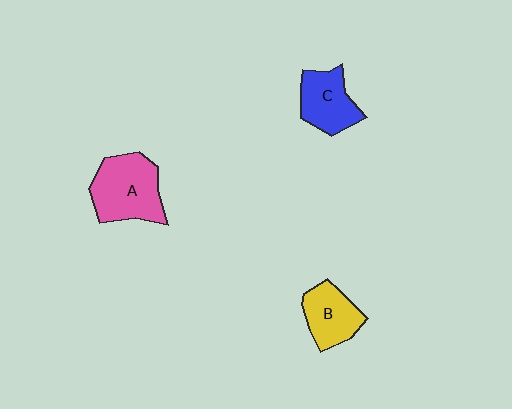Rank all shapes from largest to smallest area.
From largest to smallest: A (pink), C (blue), B (yellow).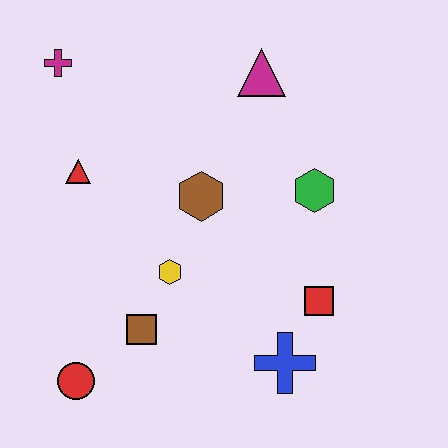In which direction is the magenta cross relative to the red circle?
The magenta cross is above the red circle.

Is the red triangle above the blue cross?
Yes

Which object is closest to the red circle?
The brown square is closest to the red circle.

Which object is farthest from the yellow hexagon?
The magenta cross is farthest from the yellow hexagon.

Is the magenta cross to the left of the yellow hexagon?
Yes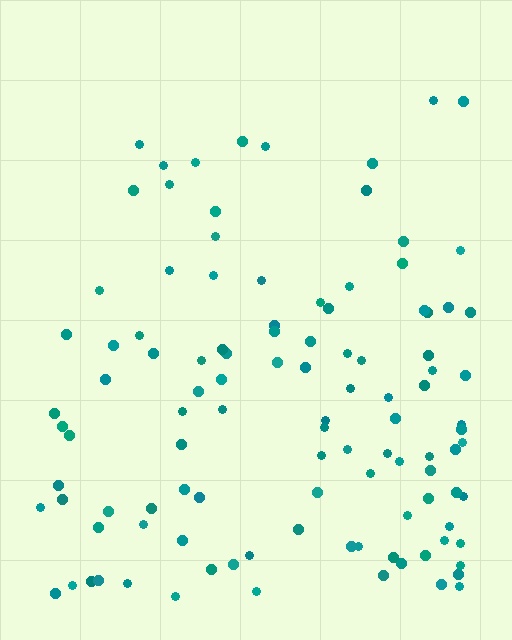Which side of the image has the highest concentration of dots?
The bottom.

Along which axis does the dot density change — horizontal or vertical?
Vertical.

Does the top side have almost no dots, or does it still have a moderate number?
Still a moderate number, just noticeably fewer than the bottom.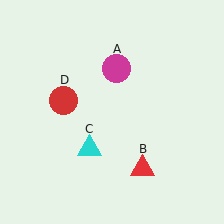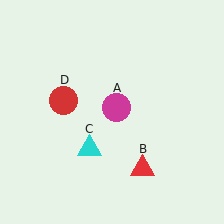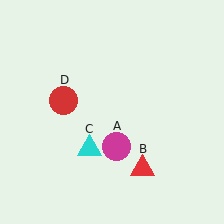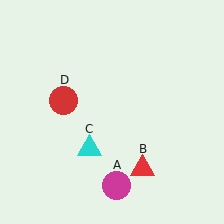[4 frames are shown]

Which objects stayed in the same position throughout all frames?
Red triangle (object B) and cyan triangle (object C) and red circle (object D) remained stationary.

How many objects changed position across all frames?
1 object changed position: magenta circle (object A).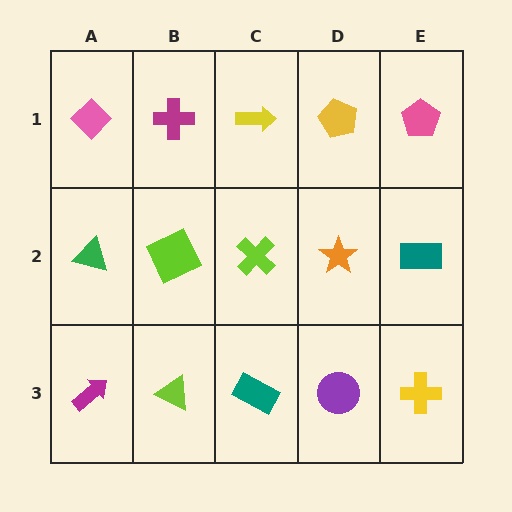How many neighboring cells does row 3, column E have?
2.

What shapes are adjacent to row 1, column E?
A teal rectangle (row 2, column E), a yellow pentagon (row 1, column D).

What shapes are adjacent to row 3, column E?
A teal rectangle (row 2, column E), a purple circle (row 3, column D).